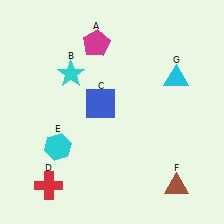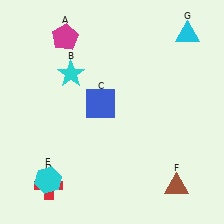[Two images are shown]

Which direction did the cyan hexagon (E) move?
The cyan hexagon (E) moved down.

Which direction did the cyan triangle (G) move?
The cyan triangle (G) moved up.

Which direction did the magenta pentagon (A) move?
The magenta pentagon (A) moved left.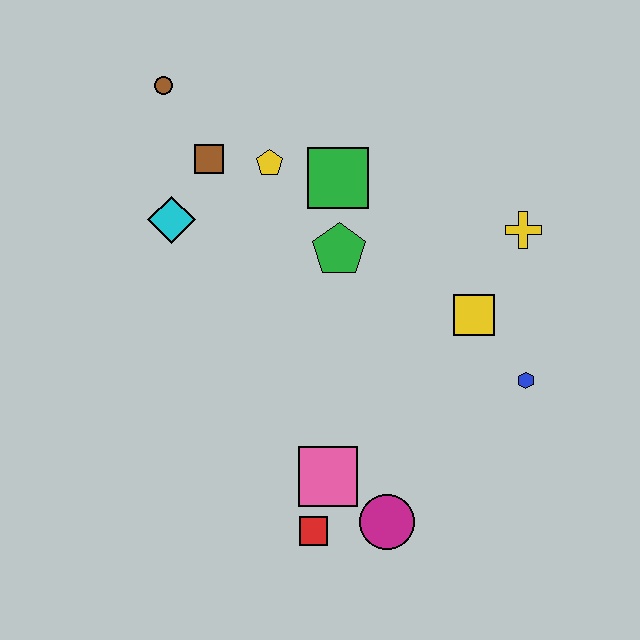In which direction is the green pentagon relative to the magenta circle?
The green pentagon is above the magenta circle.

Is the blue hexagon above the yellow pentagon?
No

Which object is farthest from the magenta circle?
The brown circle is farthest from the magenta circle.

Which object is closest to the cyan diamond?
The brown square is closest to the cyan diamond.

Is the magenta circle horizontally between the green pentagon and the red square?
No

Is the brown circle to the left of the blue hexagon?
Yes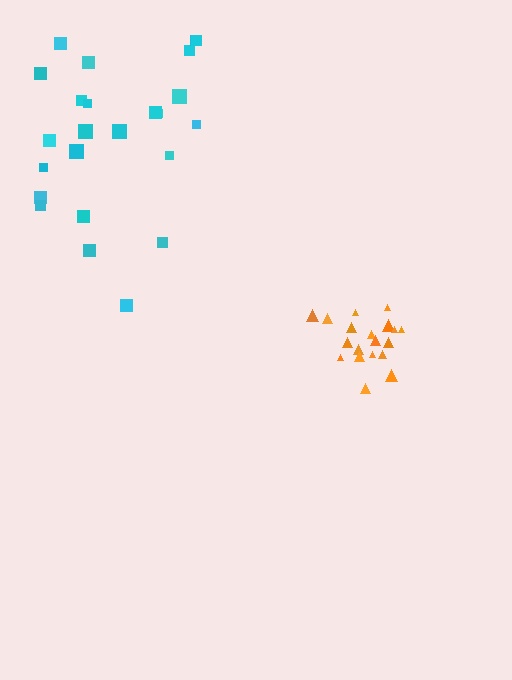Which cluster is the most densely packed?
Orange.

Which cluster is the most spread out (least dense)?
Cyan.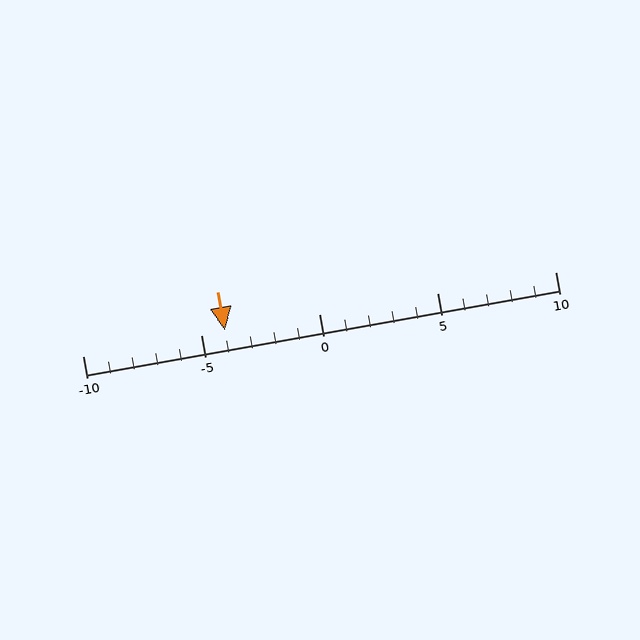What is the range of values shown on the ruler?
The ruler shows values from -10 to 10.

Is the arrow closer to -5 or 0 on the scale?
The arrow is closer to -5.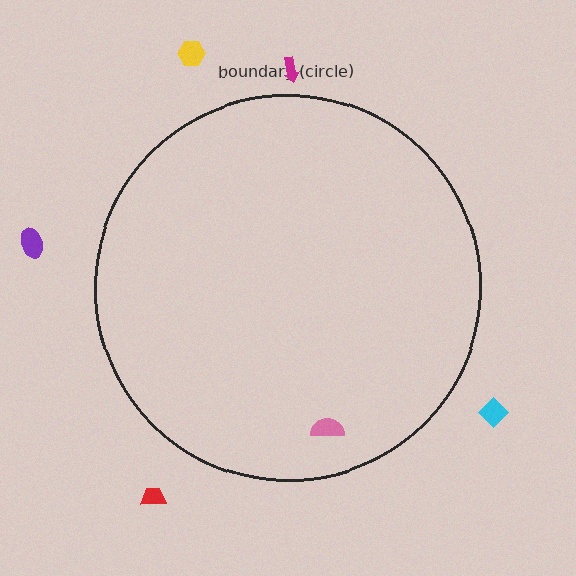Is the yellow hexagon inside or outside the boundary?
Outside.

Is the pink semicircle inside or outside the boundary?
Inside.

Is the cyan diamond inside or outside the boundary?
Outside.